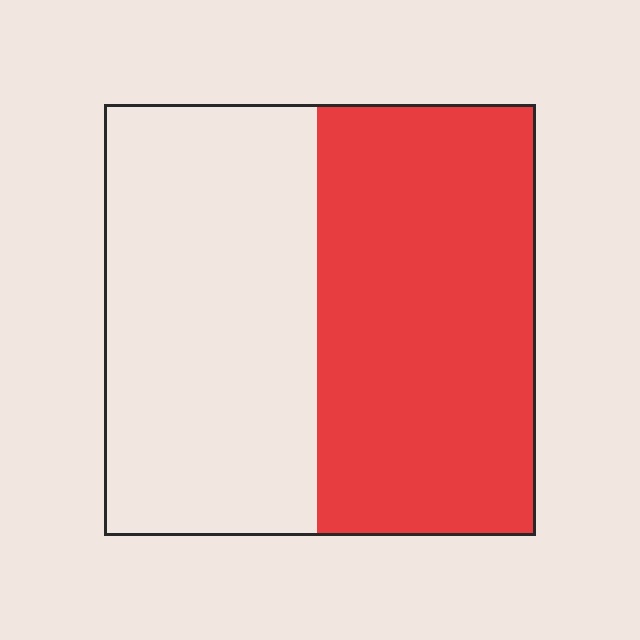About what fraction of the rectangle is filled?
About one half (1/2).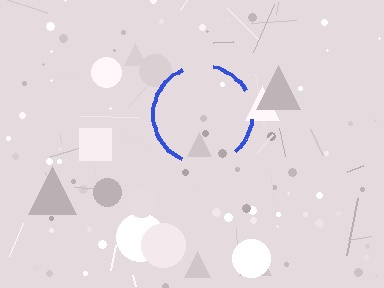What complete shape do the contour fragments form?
The contour fragments form a circle.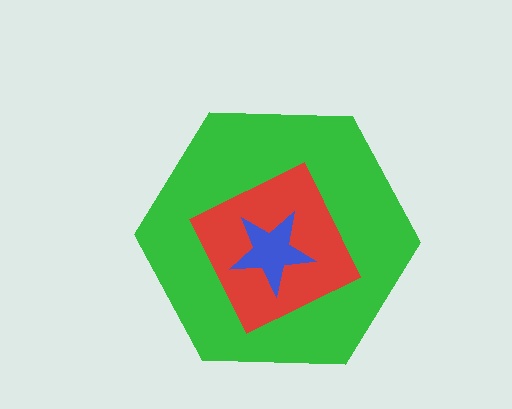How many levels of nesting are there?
3.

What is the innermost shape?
The blue star.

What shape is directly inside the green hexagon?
The red diamond.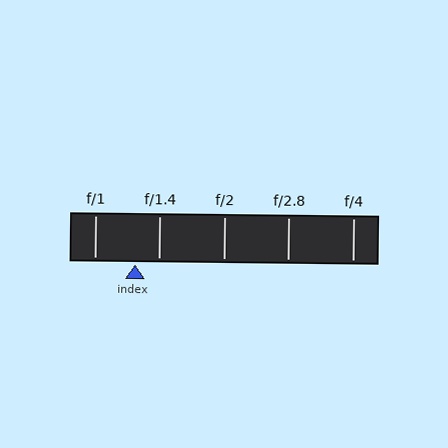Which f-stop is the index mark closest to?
The index mark is closest to f/1.4.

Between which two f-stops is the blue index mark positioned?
The index mark is between f/1 and f/1.4.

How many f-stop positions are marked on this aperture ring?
There are 5 f-stop positions marked.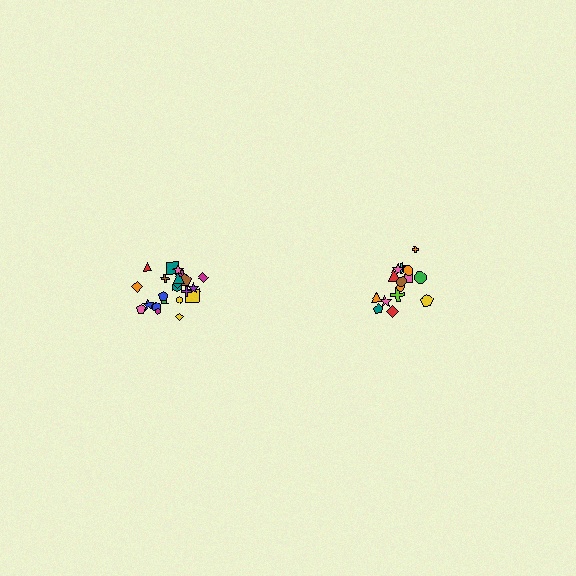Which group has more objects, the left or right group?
The left group.